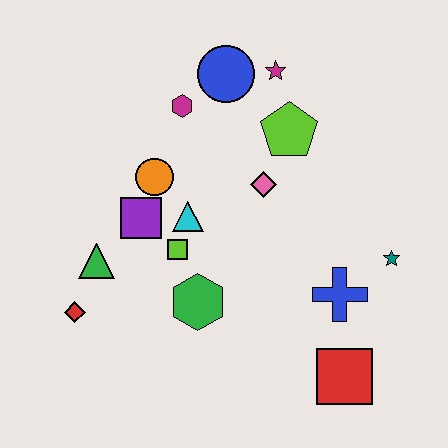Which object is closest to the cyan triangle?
The lime square is closest to the cyan triangle.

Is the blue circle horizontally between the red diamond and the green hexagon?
No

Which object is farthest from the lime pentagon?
The red diamond is farthest from the lime pentagon.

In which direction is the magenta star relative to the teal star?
The magenta star is above the teal star.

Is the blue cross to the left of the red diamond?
No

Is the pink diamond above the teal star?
Yes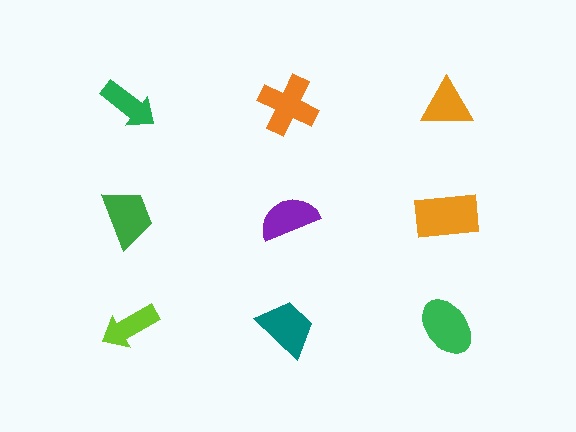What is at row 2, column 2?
A purple semicircle.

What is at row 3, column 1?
A lime arrow.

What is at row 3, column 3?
A green ellipse.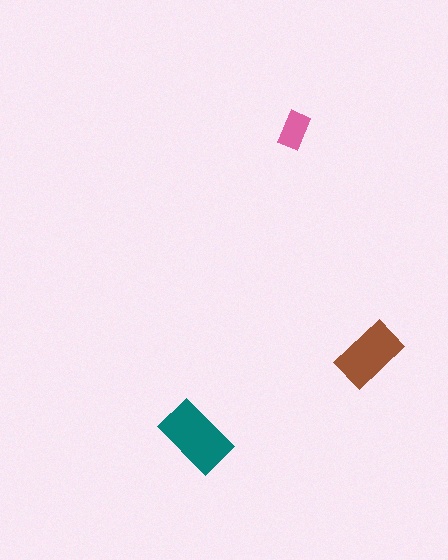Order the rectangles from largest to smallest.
the teal one, the brown one, the pink one.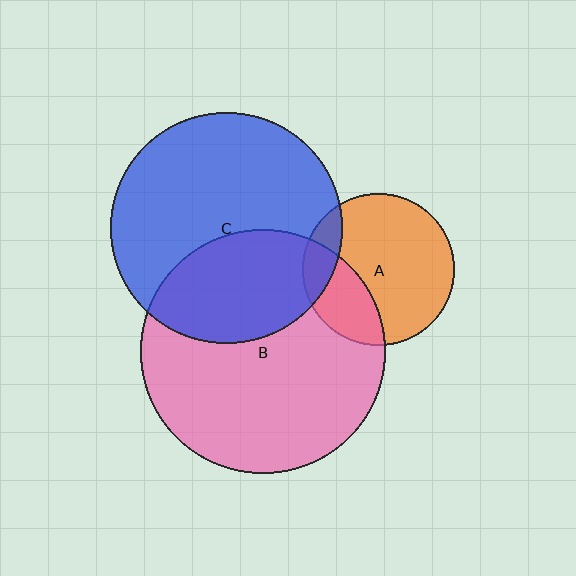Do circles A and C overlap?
Yes.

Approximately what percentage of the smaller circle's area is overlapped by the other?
Approximately 15%.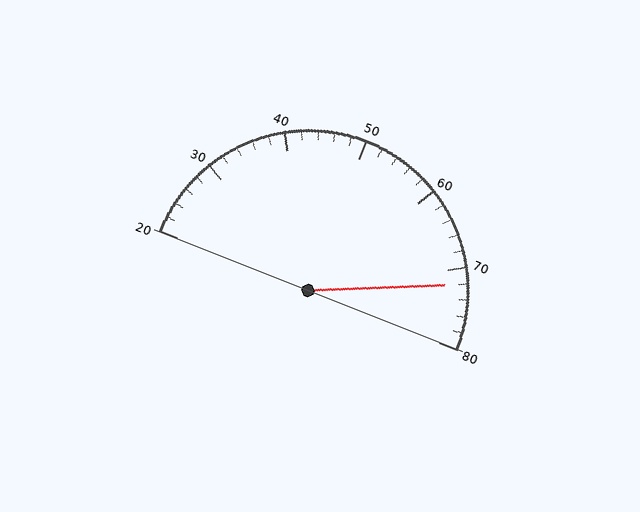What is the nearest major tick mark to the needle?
The nearest major tick mark is 70.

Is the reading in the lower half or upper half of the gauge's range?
The reading is in the upper half of the range (20 to 80).